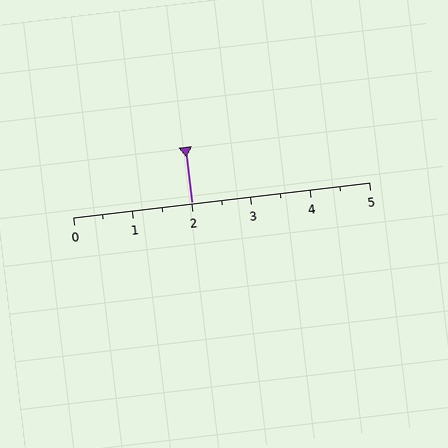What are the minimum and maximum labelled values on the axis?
The axis runs from 0 to 5.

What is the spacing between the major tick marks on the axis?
The major ticks are spaced 1 apart.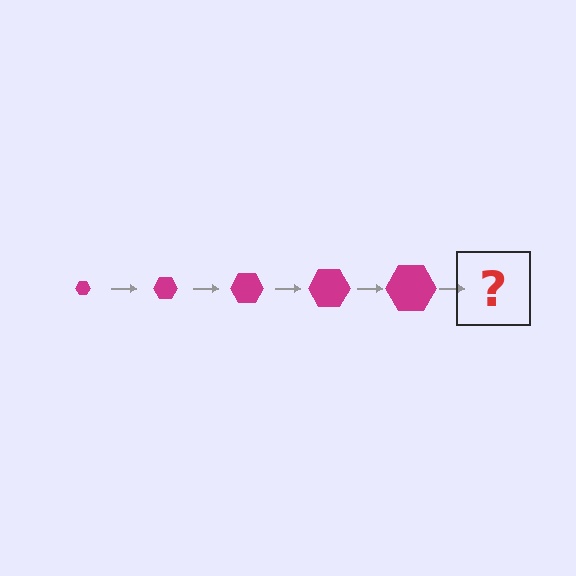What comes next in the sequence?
The next element should be a magenta hexagon, larger than the previous one.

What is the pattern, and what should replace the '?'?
The pattern is that the hexagon gets progressively larger each step. The '?' should be a magenta hexagon, larger than the previous one.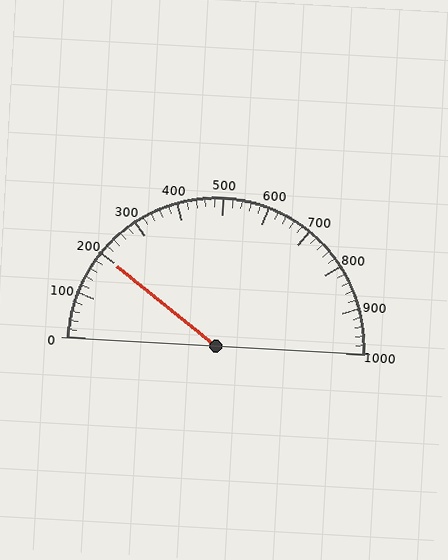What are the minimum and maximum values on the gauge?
The gauge ranges from 0 to 1000.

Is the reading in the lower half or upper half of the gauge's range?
The reading is in the lower half of the range (0 to 1000).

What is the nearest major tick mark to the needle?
The nearest major tick mark is 200.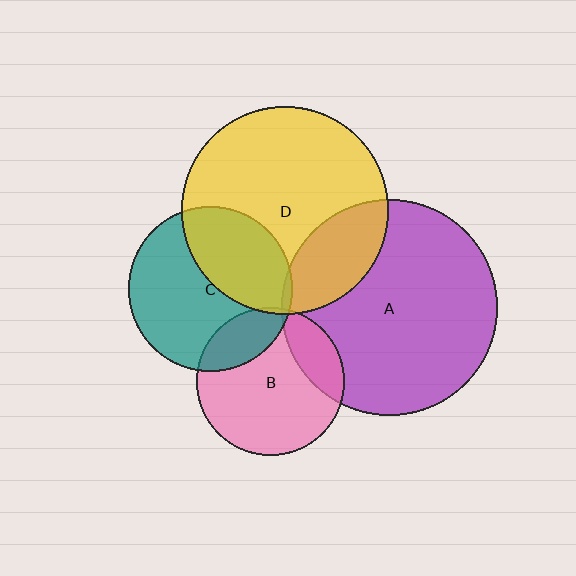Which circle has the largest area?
Circle A (purple).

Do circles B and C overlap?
Yes.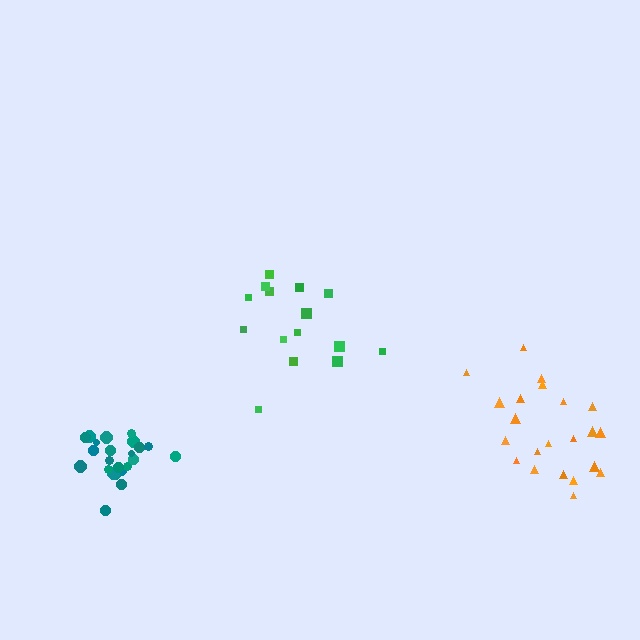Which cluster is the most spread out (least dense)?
Green.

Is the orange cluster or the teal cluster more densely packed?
Teal.